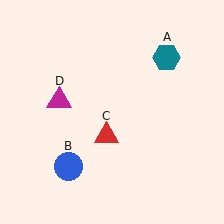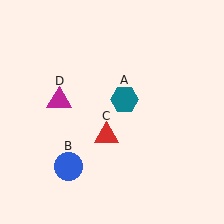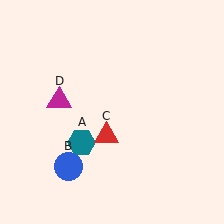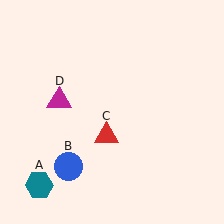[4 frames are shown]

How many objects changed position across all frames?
1 object changed position: teal hexagon (object A).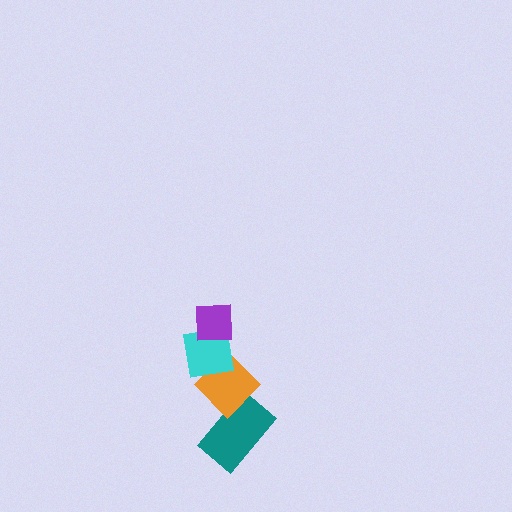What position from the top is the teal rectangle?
The teal rectangle is 4th from the top.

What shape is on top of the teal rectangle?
The orange diamond is on top of the teal rectangle.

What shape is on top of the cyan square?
The purple square is on top of the cyan square.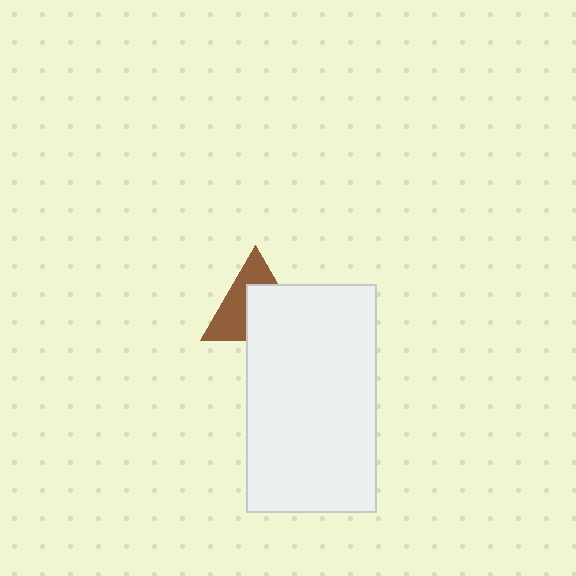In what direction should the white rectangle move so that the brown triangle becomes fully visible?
The white rectangle should move toward the lower-right. That is the shortest direction to clear the overlap and leave the brown triangle fully visible.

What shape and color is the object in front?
The object in front is a white rectangle.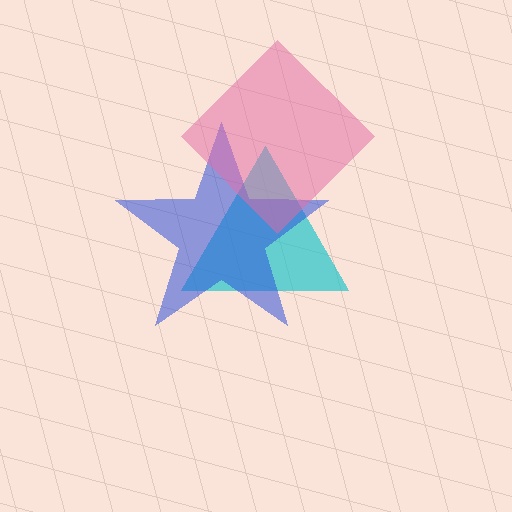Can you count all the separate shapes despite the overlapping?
Yes, there are 3 separate shapes.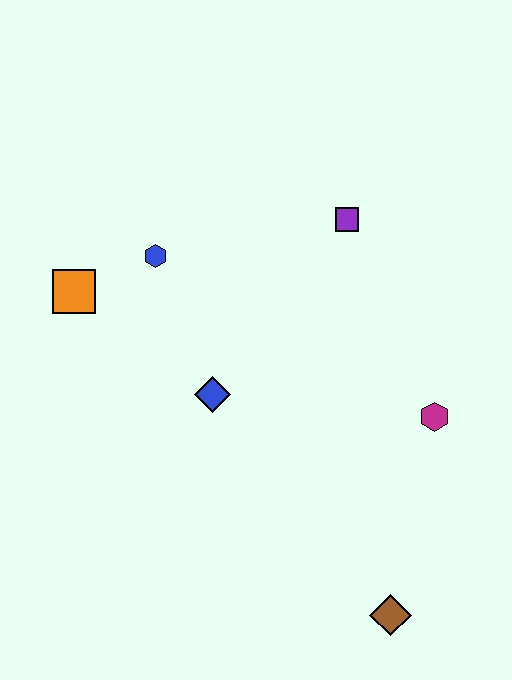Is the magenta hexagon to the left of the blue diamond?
No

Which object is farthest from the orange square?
The brown diamond is farthest from the orange square.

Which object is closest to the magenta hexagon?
The brown diamond is closest to the magenta hexagon.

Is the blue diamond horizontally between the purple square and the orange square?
Yes